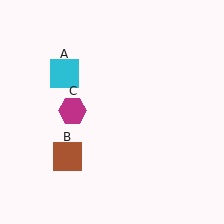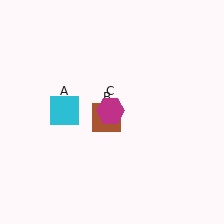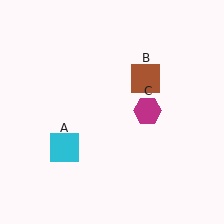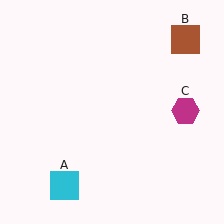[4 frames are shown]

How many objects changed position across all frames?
3 objects changed position: cyan square (object A), brown square (object B), magenta hexagon (object C).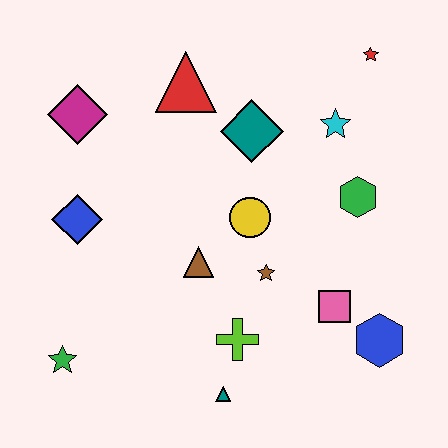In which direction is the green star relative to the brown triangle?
The green star is to the left of the brown triangle.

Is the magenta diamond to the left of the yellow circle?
Yes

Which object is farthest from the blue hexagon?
The magenta diamond is farthest from the blue hexagon.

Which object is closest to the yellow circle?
The brown star is closest to the yellow circle.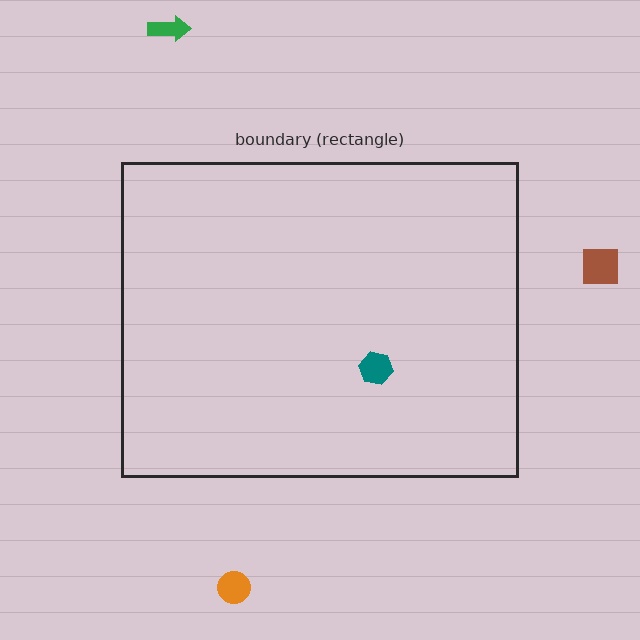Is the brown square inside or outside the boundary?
Outside.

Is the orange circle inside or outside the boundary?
Outside.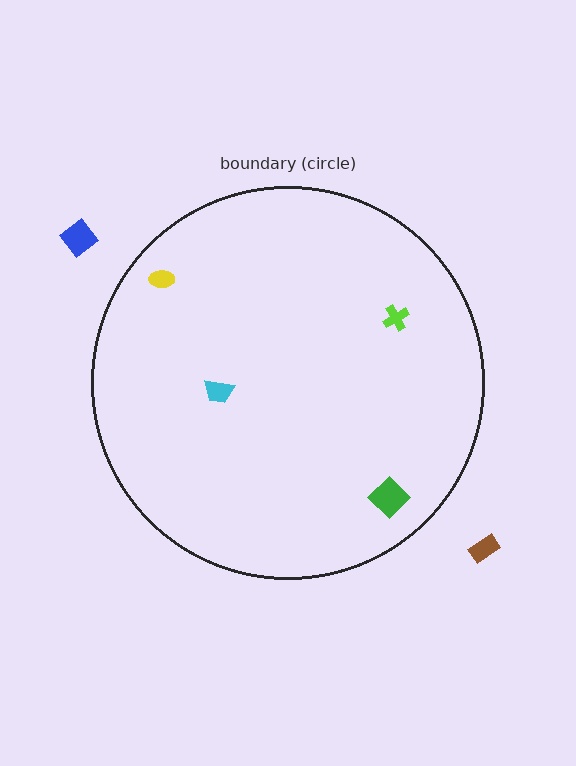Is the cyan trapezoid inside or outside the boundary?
Inside.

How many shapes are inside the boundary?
4 inside, 2 outside.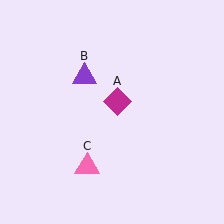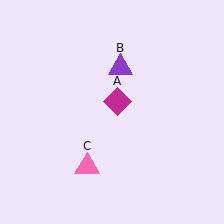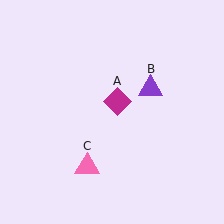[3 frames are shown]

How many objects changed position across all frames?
1 object changed position: purple triangle (object B).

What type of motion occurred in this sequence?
The purple triangle (object B) rotated clockwise around the center of the scene.